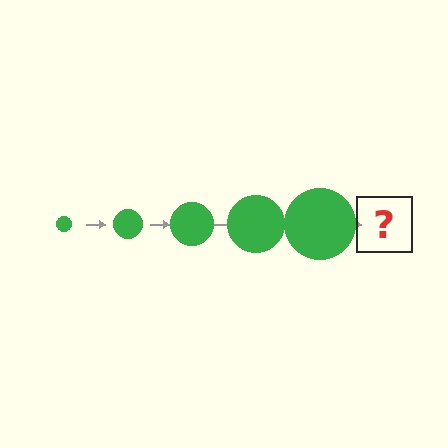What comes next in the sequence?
The next element should be a green circle, larger than the previous one.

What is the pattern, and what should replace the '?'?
The pattern is that the circle gets progressively larger each step. The '?' should be a green circle, larger than the previous one.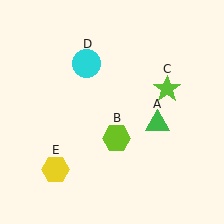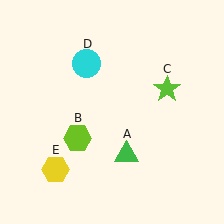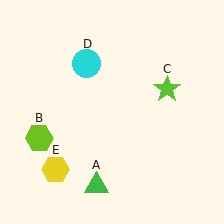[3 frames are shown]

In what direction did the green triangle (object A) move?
The green triangle (object A) moved down and to the left.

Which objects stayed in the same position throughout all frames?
Lime star (object C) and cyan circle (object D) and yellow hexagon (object E) remained stationary.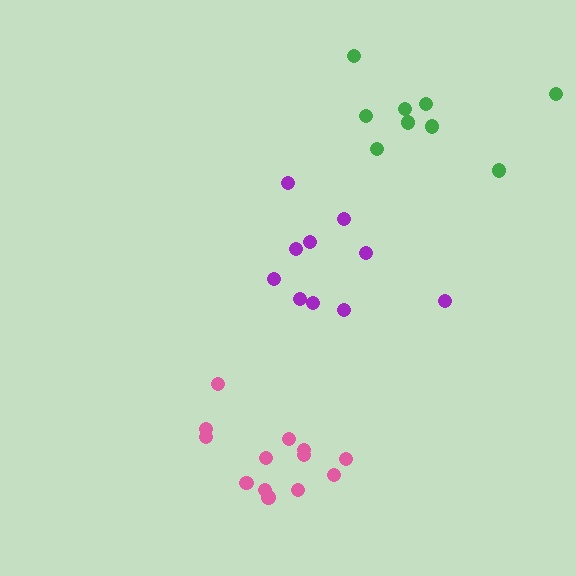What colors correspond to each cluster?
The clusters are colored: purple, green, pink.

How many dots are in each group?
Group 1: 10 dots, Group 2: 9 dots, Group 3: 13 dots (32 total).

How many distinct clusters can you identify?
There are 3 distinct clusters.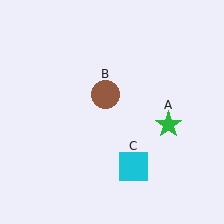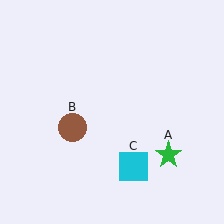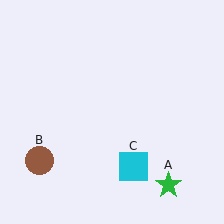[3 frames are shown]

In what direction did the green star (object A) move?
The green star (object A) moved down.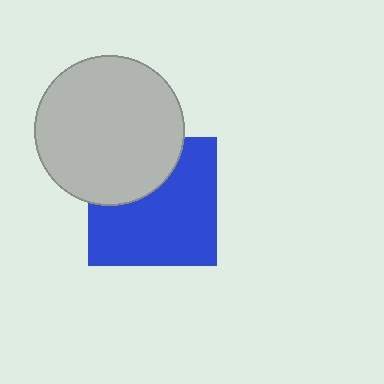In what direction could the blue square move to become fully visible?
The blue square could move down. That would shift it out from behind the light gray circle entirely.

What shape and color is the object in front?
The object in front is a light gray circle.